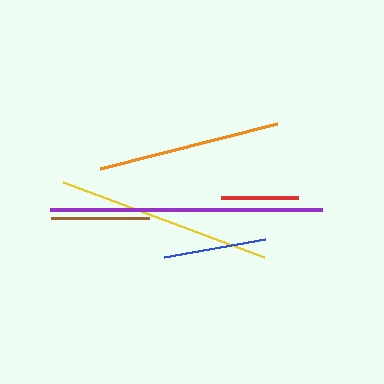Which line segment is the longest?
The purple line is the longest at approximately 272 pixels.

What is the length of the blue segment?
The blue segment is approximately 102 pixels long.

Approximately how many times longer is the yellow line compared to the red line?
The yellow line is approximately 2.8 times the length of the red line.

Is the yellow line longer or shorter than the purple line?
The purple line is longer than the yellow line.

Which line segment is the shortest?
The red line is the shortest at approximately 77 pixels.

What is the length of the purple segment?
The purple segment is approximately 272 pixels long.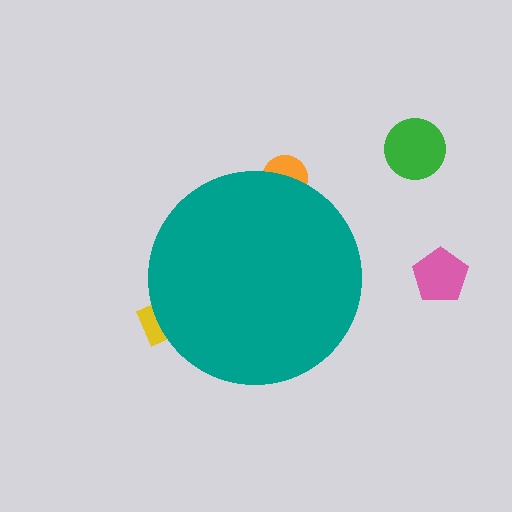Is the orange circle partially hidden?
Yes, the orange circle is partially hidden behind the teal circle.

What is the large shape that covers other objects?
A teal circle.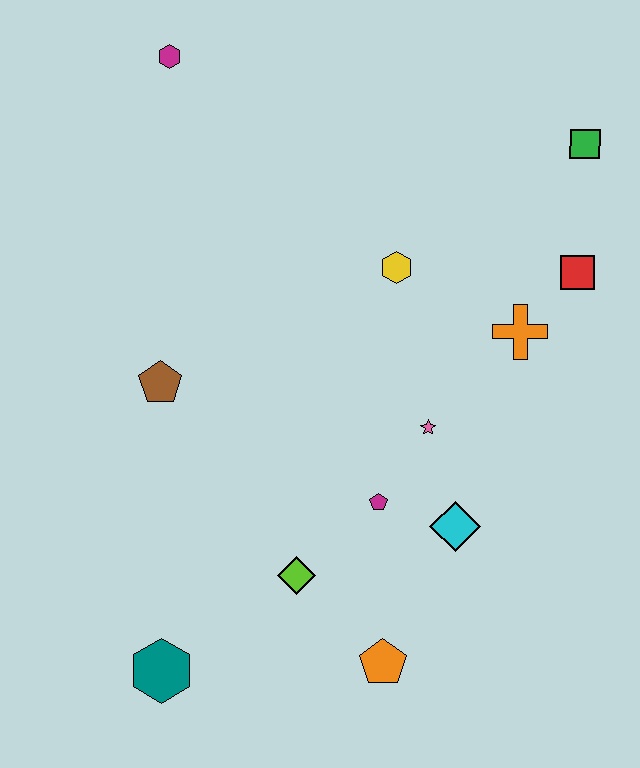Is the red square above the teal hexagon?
Yes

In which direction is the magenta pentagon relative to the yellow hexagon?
The magenta pentagon is below the yellow hexagon.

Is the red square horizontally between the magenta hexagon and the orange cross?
No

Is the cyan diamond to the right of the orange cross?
No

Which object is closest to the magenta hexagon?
The yellow hexagon is closest to the magenta hexagon.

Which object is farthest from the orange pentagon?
The magenta hexagon is farthest from the orange pentagon.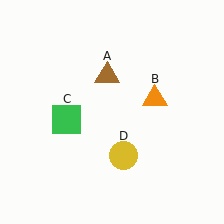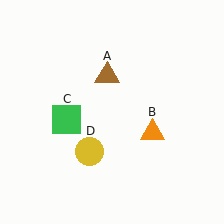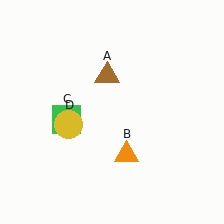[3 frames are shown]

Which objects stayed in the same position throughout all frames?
Brown triangle (object A) and green square (object C) remained stationary.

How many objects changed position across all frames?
2 objects changed position: orange triangle (object B), yellow circle (object D).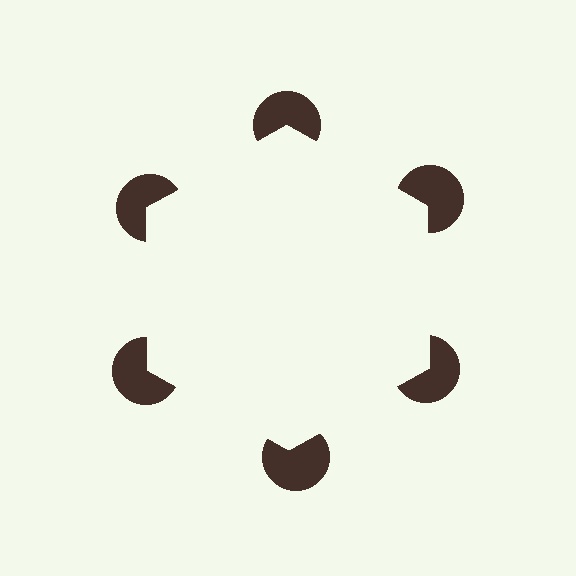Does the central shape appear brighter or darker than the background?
It typically appears slightly brighter than the background, even though no actual brightness change is drawn.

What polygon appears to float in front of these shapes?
An illusory hexagon — its edges are inferred from the aligned wedge cuts in the pac-man discs, not physically drawn.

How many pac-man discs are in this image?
There are 6 — one at each vertex of the illusory hexagon.